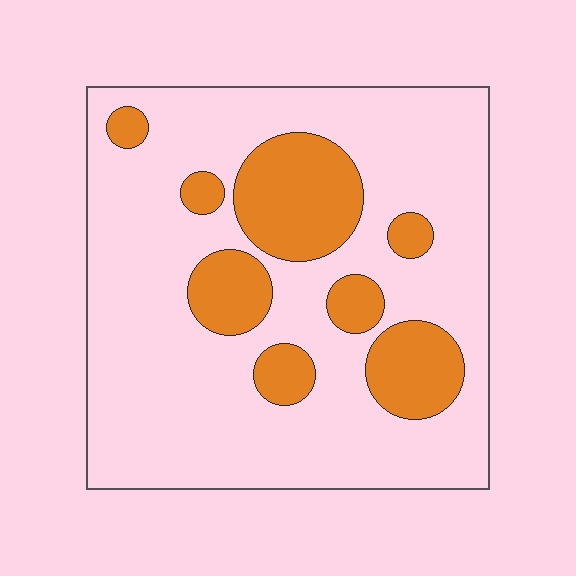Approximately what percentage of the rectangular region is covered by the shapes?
Approximately 25%.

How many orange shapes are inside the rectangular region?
8.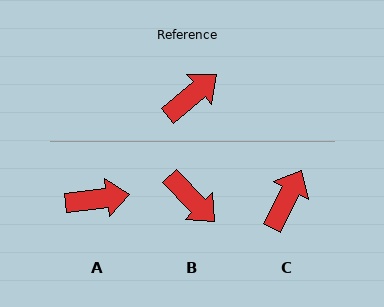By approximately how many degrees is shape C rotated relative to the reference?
Approximately 23 degrees counter-clockwise.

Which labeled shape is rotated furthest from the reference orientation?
B, about 85 degrees away.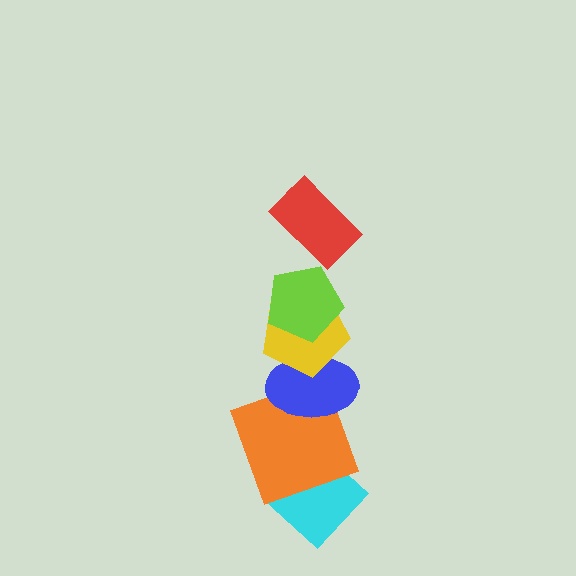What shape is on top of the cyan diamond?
The orange square is on top of the cyan diamond.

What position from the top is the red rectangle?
The red rectangle is 1st from the top.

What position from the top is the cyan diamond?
The cyan diamond is 6th from the top.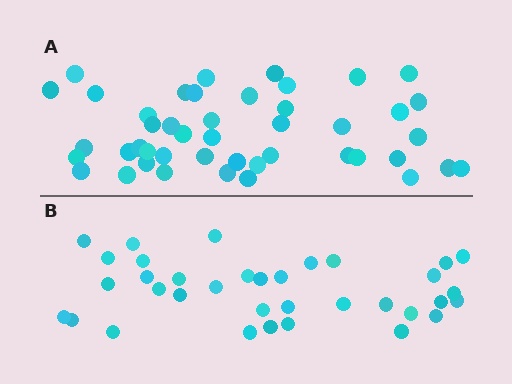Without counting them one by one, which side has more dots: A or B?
Region A (the top region) has more dots.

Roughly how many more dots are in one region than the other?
Region A has roughly 10 or so more dots than region B.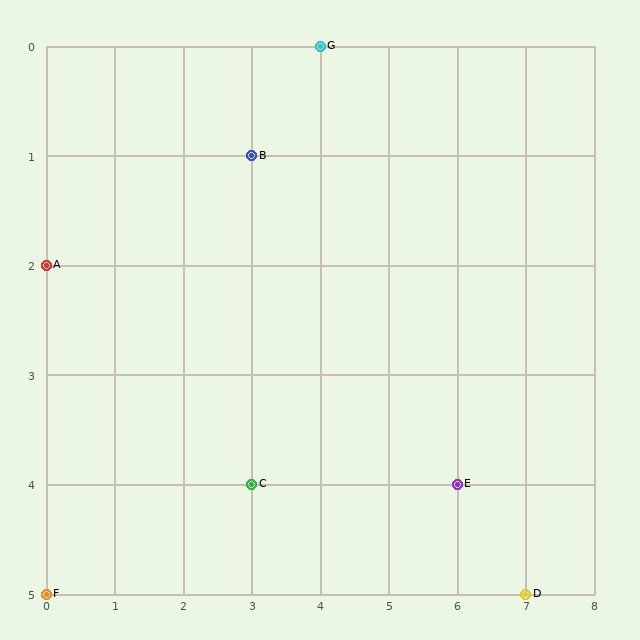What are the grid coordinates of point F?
Point F is at grid coordinates (0, 5).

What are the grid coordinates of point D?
Point D is at grid coordinates (7, 5).